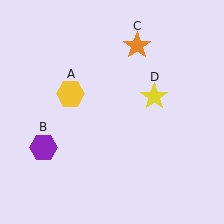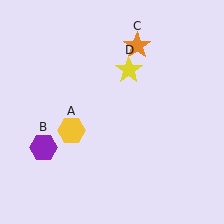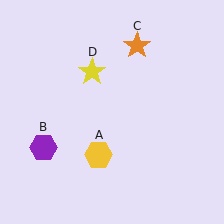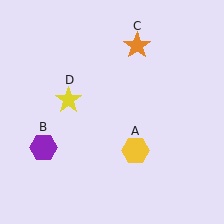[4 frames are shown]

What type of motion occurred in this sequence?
The yellow hexagon (object A), yellow star (object D) rotated counterclockwise around the center of the scene.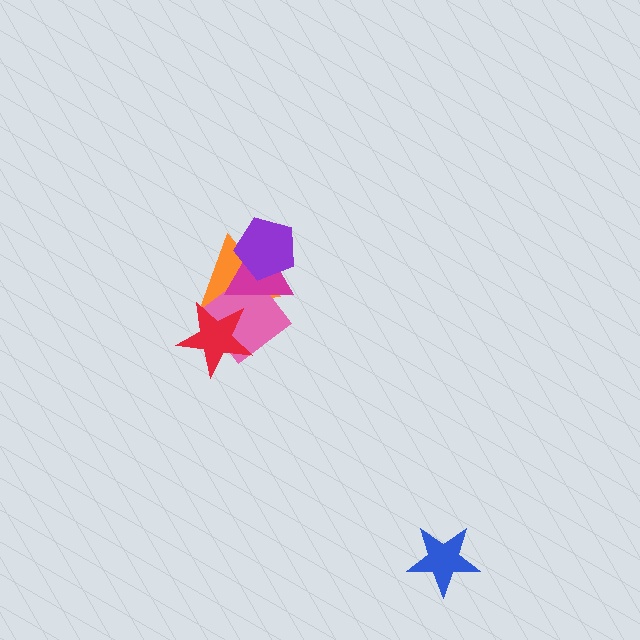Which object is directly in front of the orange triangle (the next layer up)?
The pink diamond is directly in front of the orange triangle.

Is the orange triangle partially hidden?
Yes, it is partially covered by another shape.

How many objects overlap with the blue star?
0 objects overlap with the blue star.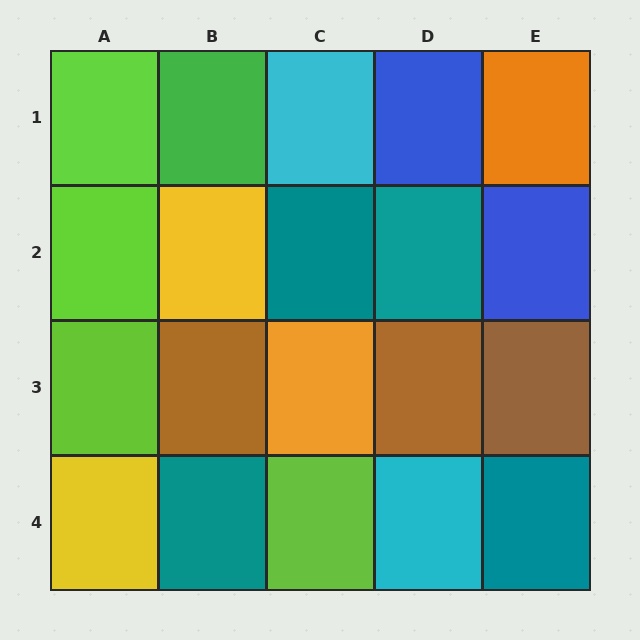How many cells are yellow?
2 cells are yellow.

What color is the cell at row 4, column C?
Lime.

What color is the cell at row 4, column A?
Yellow.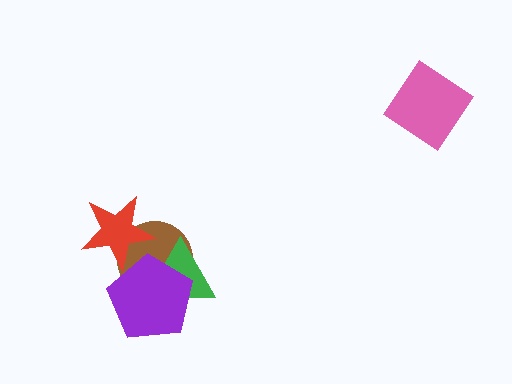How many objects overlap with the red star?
2 objects overlap with the red star.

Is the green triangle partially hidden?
Yes, it is partially covered by another shape.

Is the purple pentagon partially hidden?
No, no other shape covers it.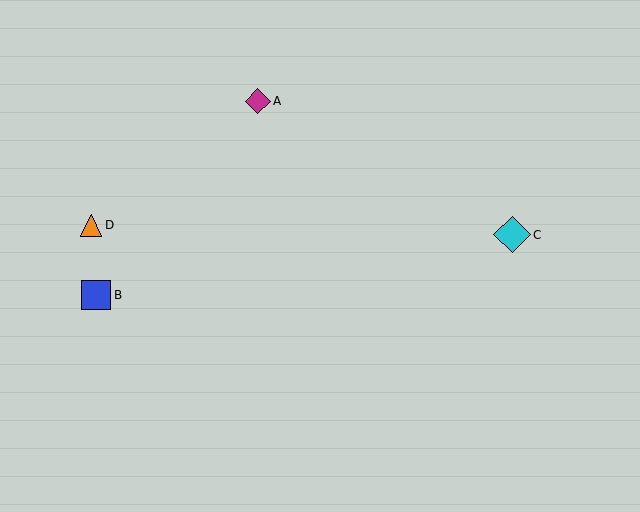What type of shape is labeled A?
Shape A is a magenta diamond.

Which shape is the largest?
The cyan diamond (labeled C) is the largest.